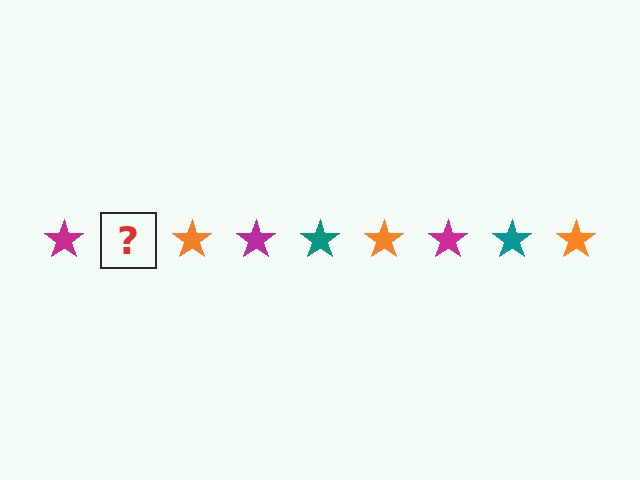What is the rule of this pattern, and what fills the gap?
The rule is that the pattern cycles through magenta, teal, orange stars. The gap should be filled with a teal star.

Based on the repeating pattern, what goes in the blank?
The blank should be a teal star.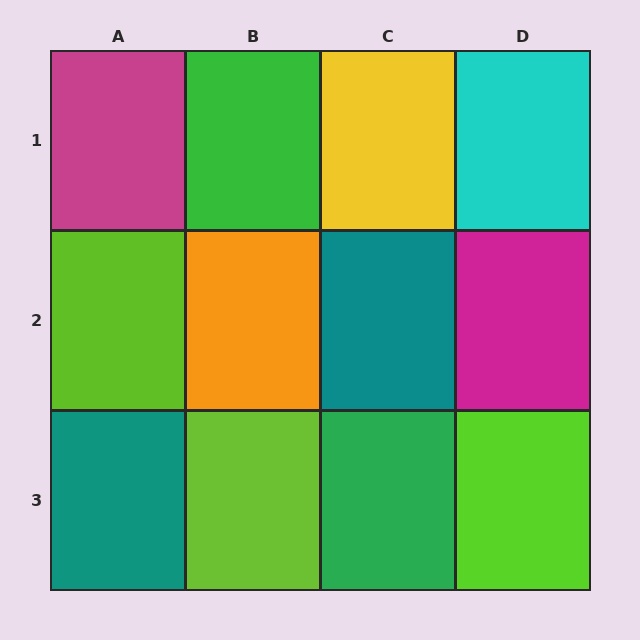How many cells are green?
2 cells are green.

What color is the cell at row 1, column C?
Yellow.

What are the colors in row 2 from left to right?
Lime, orange, teal, magenta.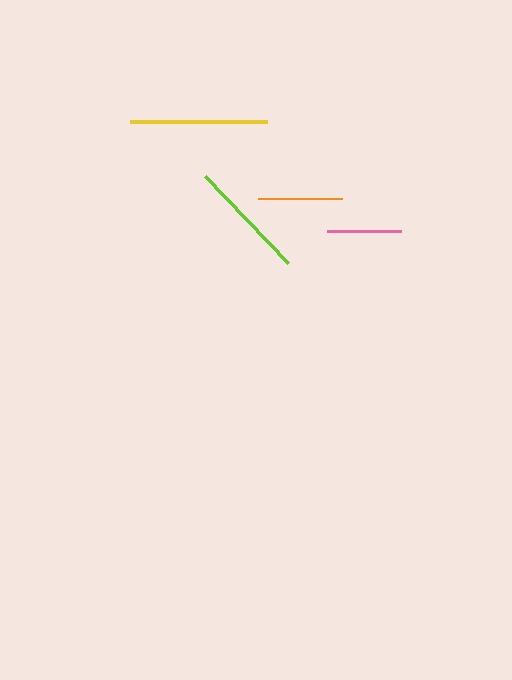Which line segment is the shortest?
The pink line is the shortest at approximately 74 pixels.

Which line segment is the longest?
The yellow line is the longest at approximately 137 pixels.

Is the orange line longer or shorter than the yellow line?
The yellow line is longer than the orange line.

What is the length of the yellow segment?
The yellow segment is approximately 137 pixels long.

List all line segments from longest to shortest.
From longest to shortest: yellow, lime, orange, pink.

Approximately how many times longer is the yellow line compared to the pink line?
The yellow line is approximately 1.8 times the length of the pink line.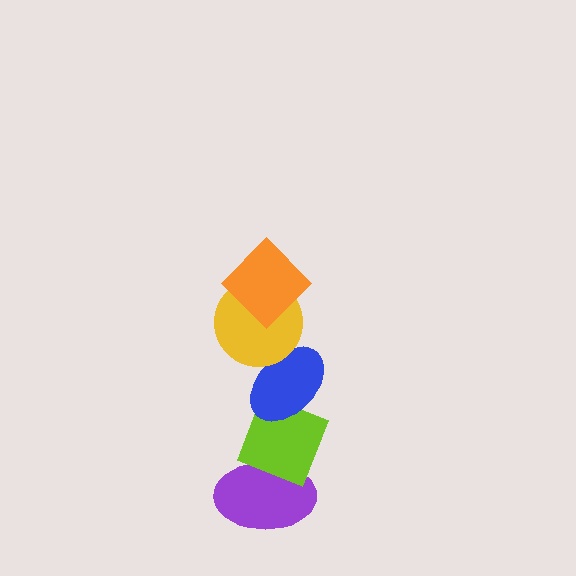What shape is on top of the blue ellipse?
The yellow circle is on top of the blue ellipse.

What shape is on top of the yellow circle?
The orange diamond is on top of the yellow circle.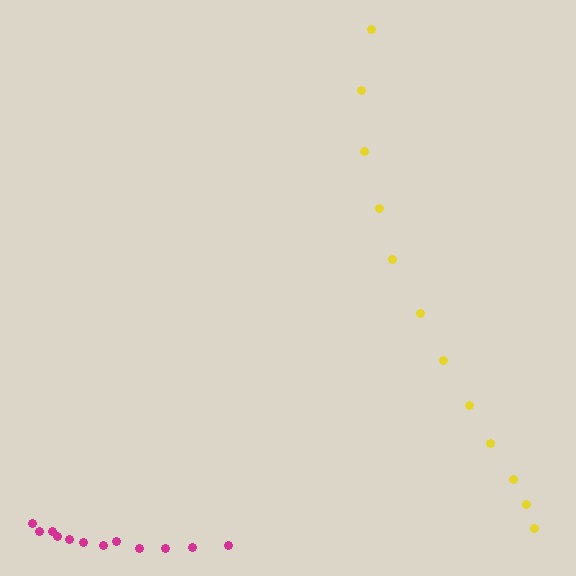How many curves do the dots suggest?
There are 2 distinct paths.